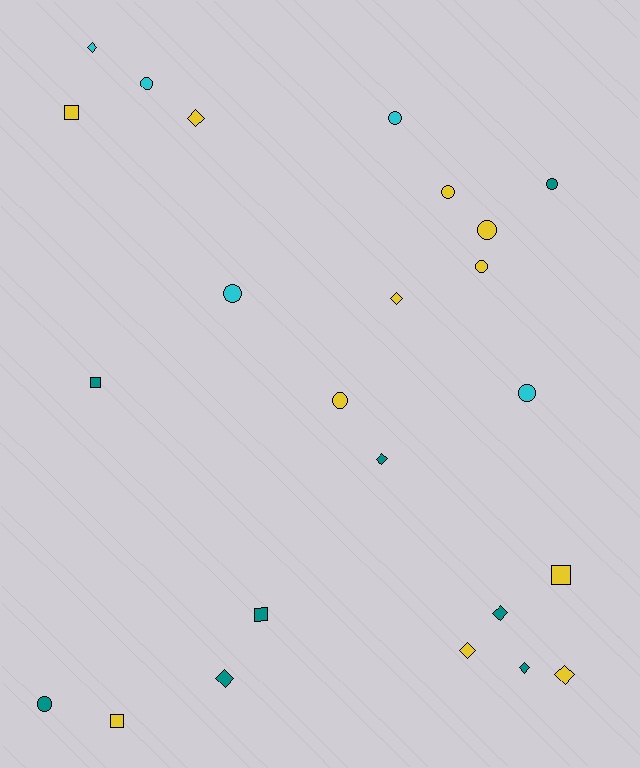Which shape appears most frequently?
Circle, with 10 objects.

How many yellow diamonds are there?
There are 4 yellow diamonds.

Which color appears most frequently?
Yellow, with 11 objects.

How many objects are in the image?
There are 24 objects.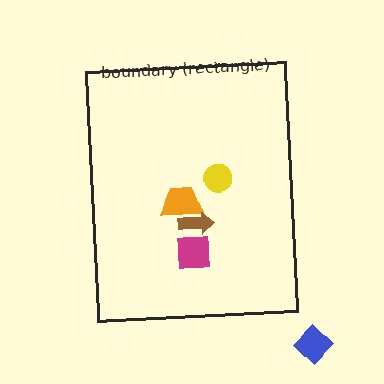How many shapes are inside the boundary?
4 inside, 1 outside.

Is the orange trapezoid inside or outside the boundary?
Inside.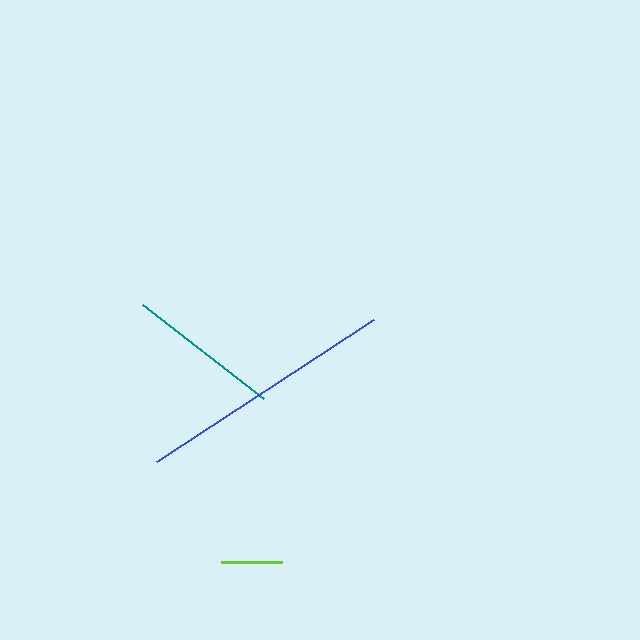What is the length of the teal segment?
The teal segment is approximately 153 pixels long.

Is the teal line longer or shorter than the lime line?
The teal line is longer than the lime line.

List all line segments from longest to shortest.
From longest to shortest: blue, teal, lime.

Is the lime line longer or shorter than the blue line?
The blue line is longer than the lime line.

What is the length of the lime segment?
The lime segment is approximately 60 pixels long.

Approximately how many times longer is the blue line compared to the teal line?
The blue line is approximately 1.7 times the length of the teal line.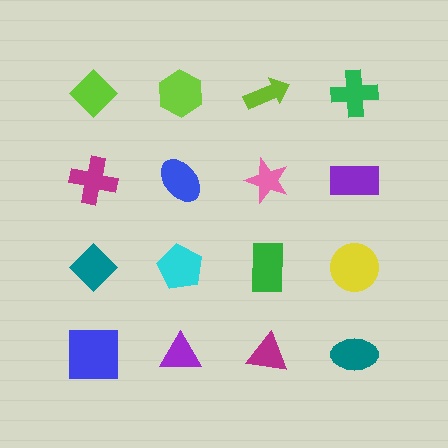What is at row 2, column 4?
A purple rectangle.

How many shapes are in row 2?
4 shapes.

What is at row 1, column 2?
A lime hexagon.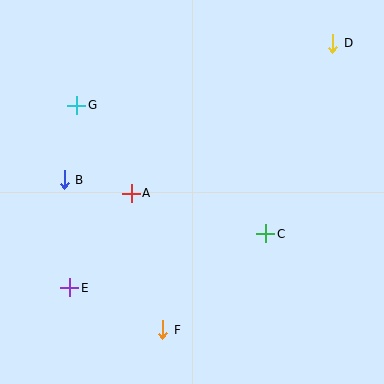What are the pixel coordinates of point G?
Point G is at (77, 105).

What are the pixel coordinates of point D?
Point D is at (333, 43).